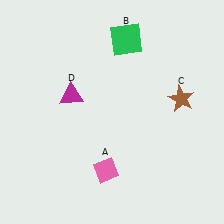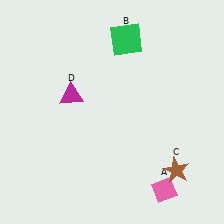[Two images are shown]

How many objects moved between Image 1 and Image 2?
2 objects moved between the two images.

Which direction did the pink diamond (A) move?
The pink diamond (A) moved right.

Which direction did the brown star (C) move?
The brown star (C) moved down.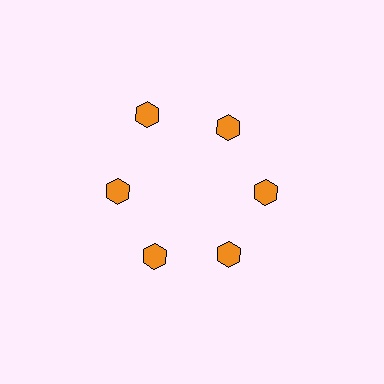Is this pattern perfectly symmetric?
No. The 6 orange hexagons are arranged in a ring, but one element near the 11 o'clock position is pushed outward from the center, breaking the 6-fold rotational symmetry.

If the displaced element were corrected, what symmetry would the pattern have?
It would have 6-fold rotational symmetry — the pattern would map onto itself every 60 degrees.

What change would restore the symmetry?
The symmetry would be restored by moving it inward, back onto the ring so that all 6 hexagons sit at equal angles and equal distance from the center.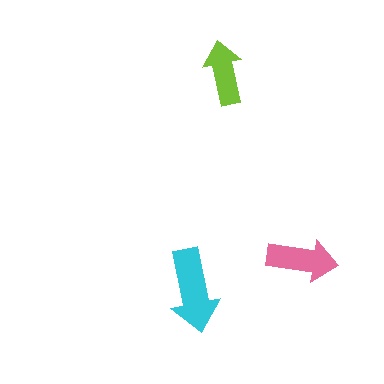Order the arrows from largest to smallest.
the cyan one, the pink one, the lime one.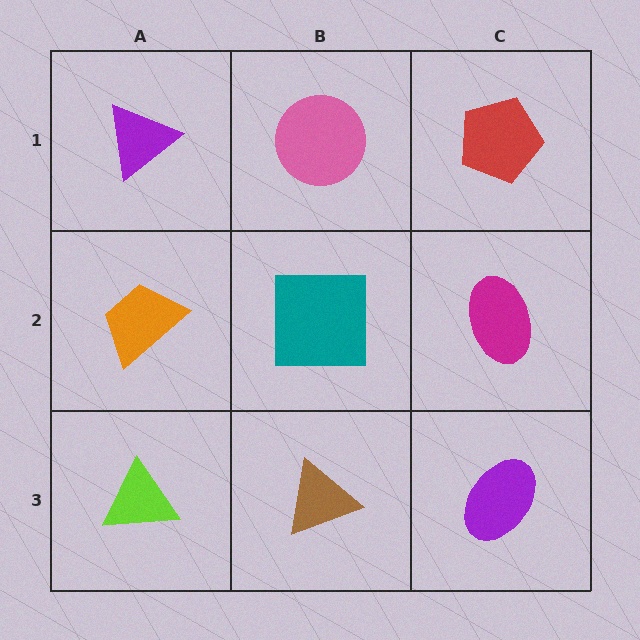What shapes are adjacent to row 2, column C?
A red pentagon (row 1, column C), a purple ellipse (row 3, column C), a teal square (row 2, column B).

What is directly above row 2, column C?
A red pentagon.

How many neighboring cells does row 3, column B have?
3.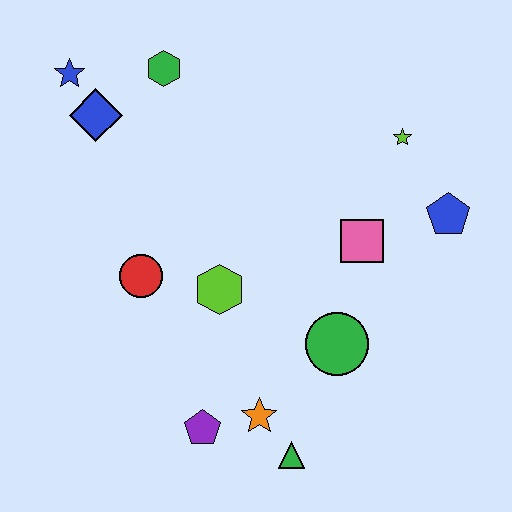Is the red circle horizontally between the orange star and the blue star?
Yes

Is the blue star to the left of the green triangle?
Yes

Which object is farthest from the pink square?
The blue star is farthest from the pink square.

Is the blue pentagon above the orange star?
Yes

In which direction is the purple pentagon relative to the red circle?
The purple pentagon is below the red circle.